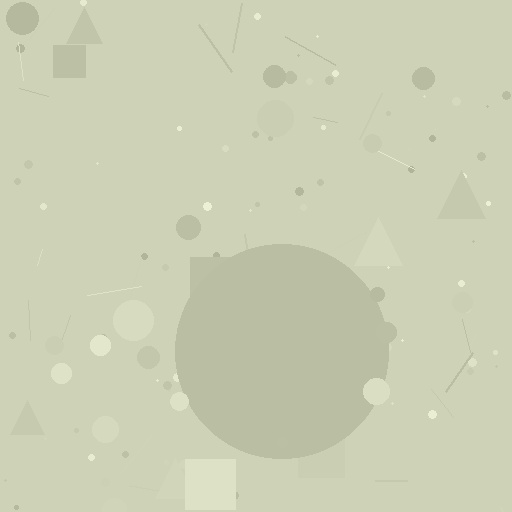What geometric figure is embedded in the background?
A circle is embedded in the background.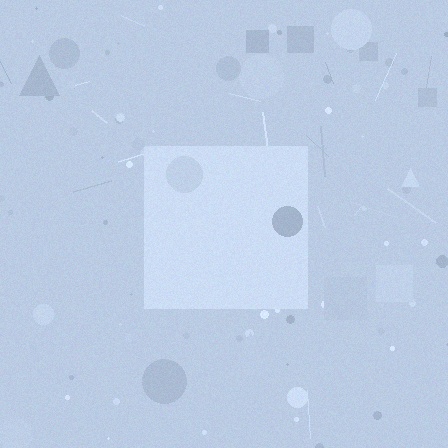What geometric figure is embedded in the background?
A square is embedded in the background.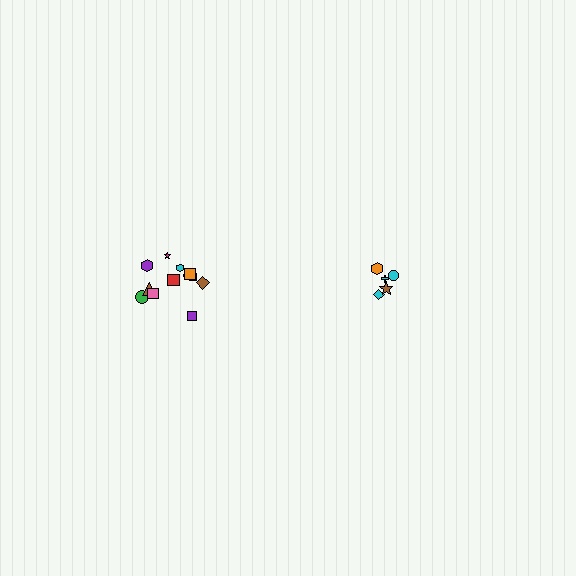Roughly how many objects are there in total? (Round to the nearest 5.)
Roughly 15 objects in total.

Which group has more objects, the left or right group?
The left group.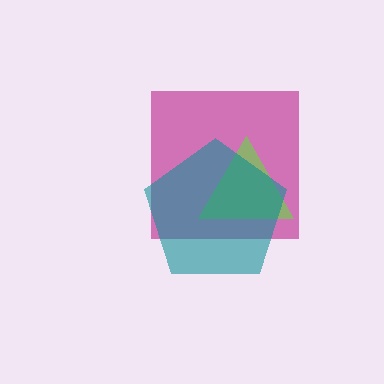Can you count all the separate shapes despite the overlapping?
Yes, there are 3 separate shapes.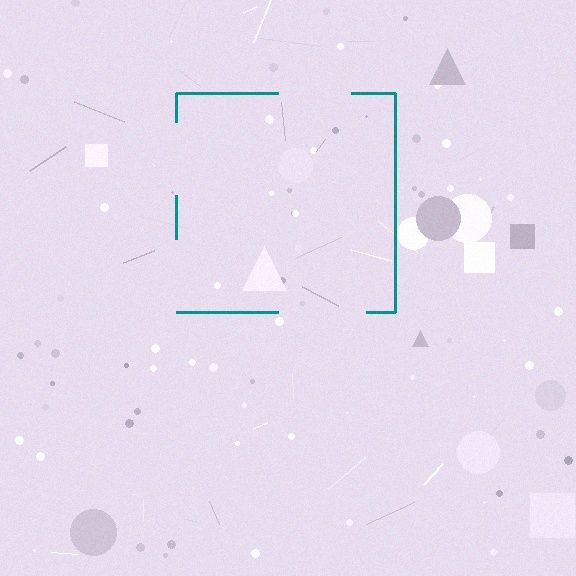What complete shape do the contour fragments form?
The contour fragments form a square.